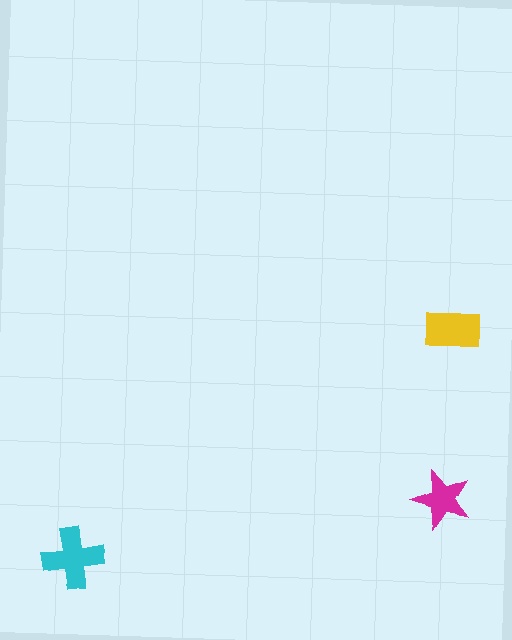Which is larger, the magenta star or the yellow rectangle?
The yellow rectangle.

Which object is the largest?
The cyan cross.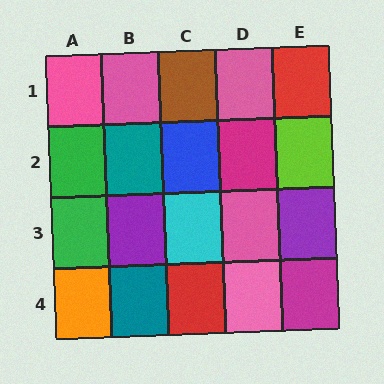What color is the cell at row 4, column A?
Orange.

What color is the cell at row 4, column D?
Pink.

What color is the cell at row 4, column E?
Magenta.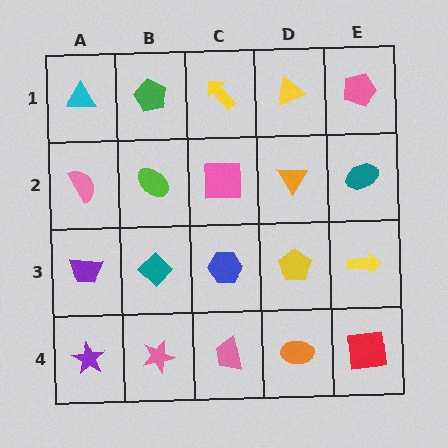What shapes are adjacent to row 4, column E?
A yellow arrow (row 3, column E), an orange ellipse (row 4, column D).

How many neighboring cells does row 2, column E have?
3.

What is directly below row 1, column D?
An orange triangle.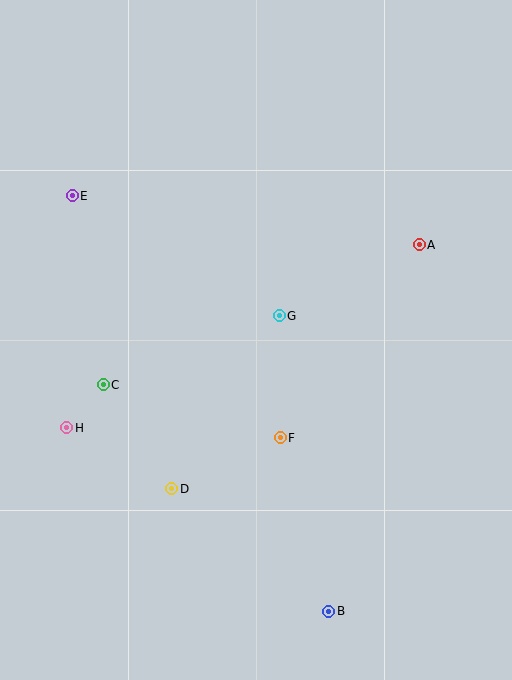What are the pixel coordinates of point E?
Point E is at (72, 196).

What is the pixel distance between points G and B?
The distance between G and B is 300 pixels.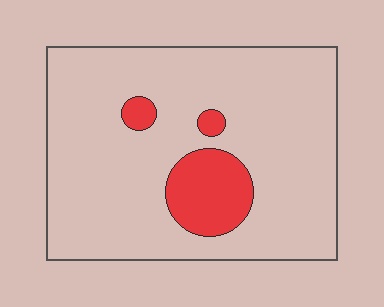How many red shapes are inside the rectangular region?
3.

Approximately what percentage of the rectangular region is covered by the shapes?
Approximately 10%.